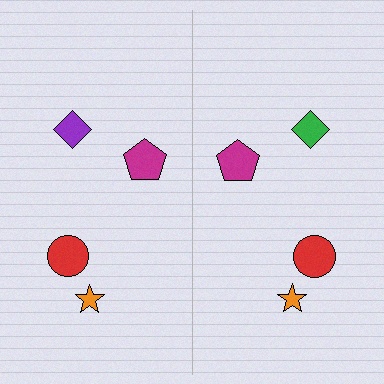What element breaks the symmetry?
The green diamond on the right side breaks the symmetry — its mirror counterpart is purple.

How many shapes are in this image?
There are 8 shapes in this image.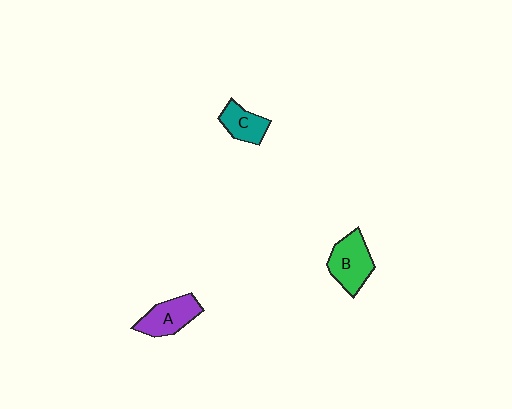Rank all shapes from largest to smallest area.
From largest to smallest: B (green), A (purple), C (teal).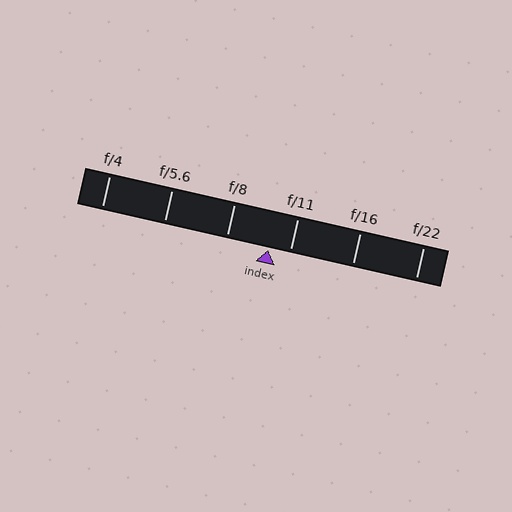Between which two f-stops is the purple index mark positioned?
The index mark is between f/8 and f/11.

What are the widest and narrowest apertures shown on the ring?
The widest aperture shown is f/4 and the narrowest is f/22.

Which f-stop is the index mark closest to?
The index mark is closest to f/11.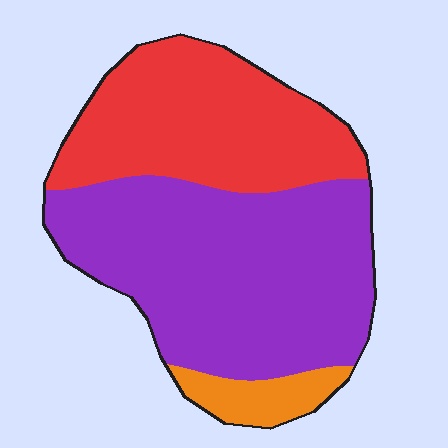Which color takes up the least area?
Orange, at roughly 10%.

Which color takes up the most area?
Purple, at roughly 55%.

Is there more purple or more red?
Purple.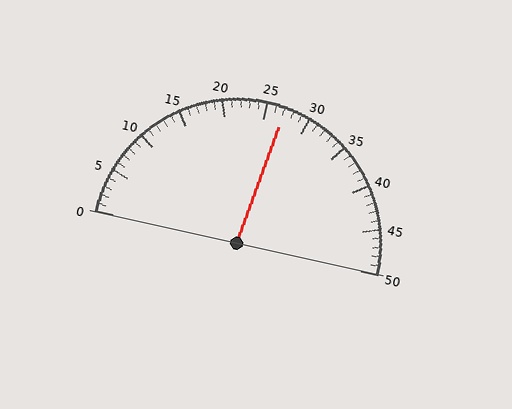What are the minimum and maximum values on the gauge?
The gauge ranges from 0 to 50.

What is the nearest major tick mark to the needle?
The nearest major tick mark is 25.